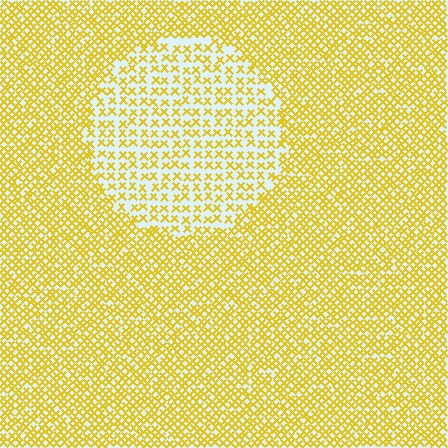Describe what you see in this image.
The image contains small yellow elements arranged at two different densities. A circle-shaped region is visible where the elements are less densely packed than the surrounding area.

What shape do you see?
I see a circle.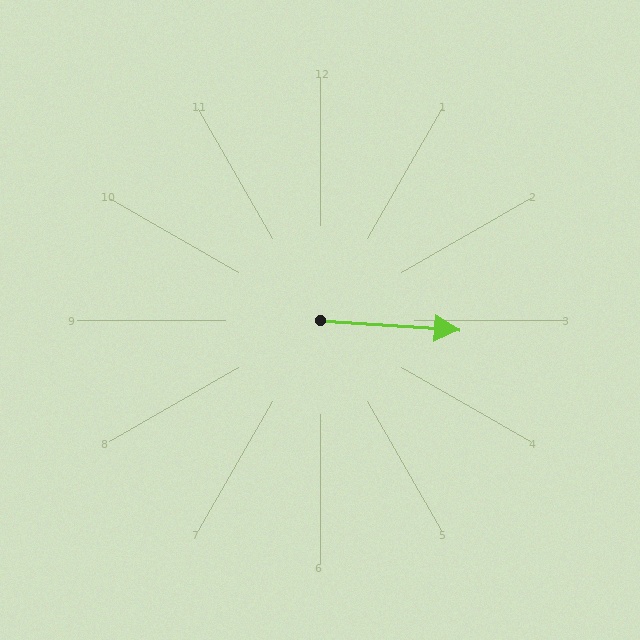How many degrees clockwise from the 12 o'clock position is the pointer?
Approximately 94 degrees.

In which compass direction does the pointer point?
East.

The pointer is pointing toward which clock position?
Roughly 3 o'clock.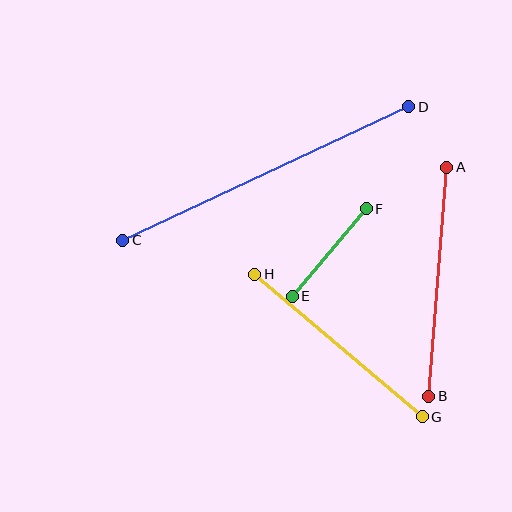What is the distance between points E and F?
The distance is approximately 115 pixels.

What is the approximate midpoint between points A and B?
The midpoint is at approximately (438, 282) pixels.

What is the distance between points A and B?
The distance is approximately 230 pixels.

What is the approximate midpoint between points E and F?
The midpoint is at approximately (329, 252) pixels.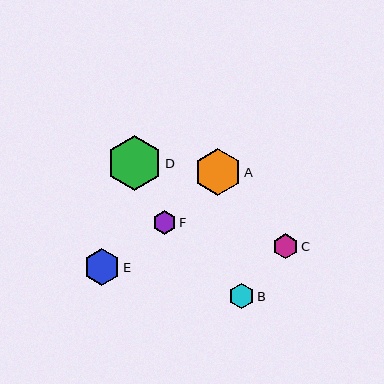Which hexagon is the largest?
Hexagon D is the largest with a size of approximately 55 pixels.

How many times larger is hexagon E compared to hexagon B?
Hexagon E is approximately 1.4 times the size of hexagon B.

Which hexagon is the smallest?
Hexagon F is the smallest with a size of approximately 23 pixels.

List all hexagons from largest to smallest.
From largest to smallest: D, A, E, B, C, F.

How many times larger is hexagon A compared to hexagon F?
Hexagon A is approximately 2.0 times the size of hexagon F.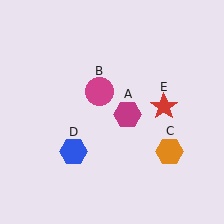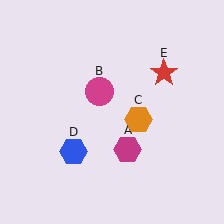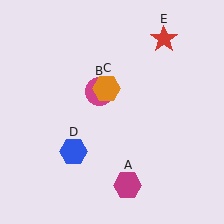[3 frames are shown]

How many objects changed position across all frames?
3 objects changed position: magenta hexagon (object A), orange hexagon (object C), red star (object E).